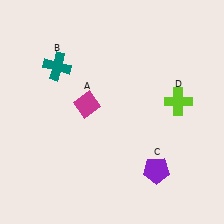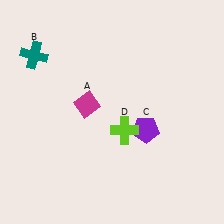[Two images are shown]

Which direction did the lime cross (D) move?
The lime cross (D) moved left.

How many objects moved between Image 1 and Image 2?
3 objects moved between the two images.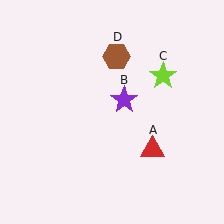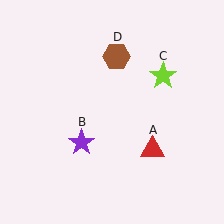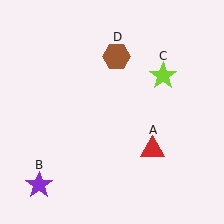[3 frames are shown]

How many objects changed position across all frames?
1 object changed position: purple star (object B).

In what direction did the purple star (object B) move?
The purple star (object B) moved down and to the left.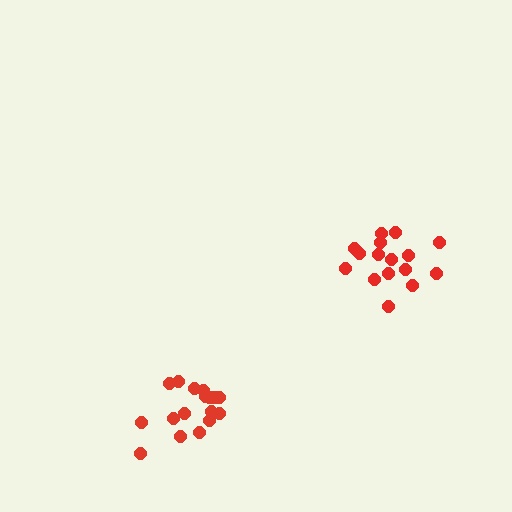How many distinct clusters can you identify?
There are 2 distinct clusters.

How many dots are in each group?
Group 1: 16 dots, Group 2: 17 dots (33 total).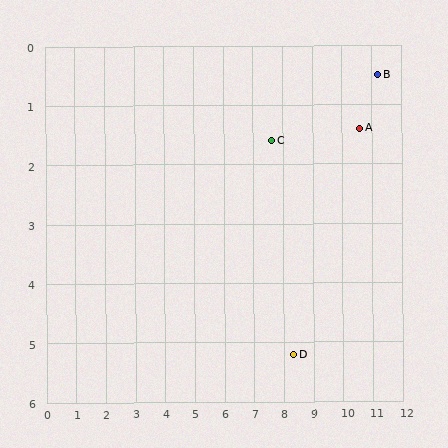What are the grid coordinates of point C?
Point C is at approximately (7.6, 1.6).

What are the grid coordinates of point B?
Point B is at approximately (11.2, 0.5).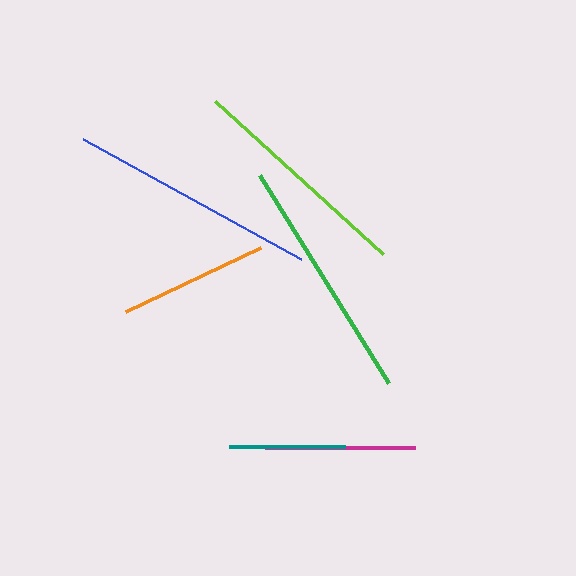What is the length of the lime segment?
The lime segment is approximately 227 pixels long.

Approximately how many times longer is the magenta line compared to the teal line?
The magenta line is approximately 1.3 times the length of the teal line.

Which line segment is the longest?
The blue line is the longest at approximately 248 pixels.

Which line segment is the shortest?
The teal line is the shortest at approximately 115 pixels.